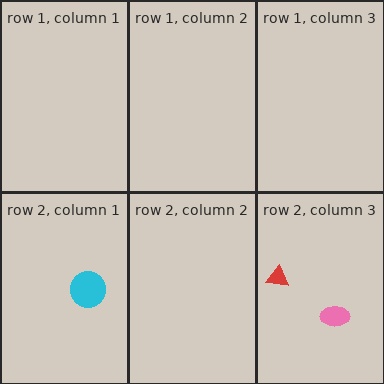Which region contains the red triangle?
The row 2, column 3 region.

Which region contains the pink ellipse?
The row 2, column 3 region.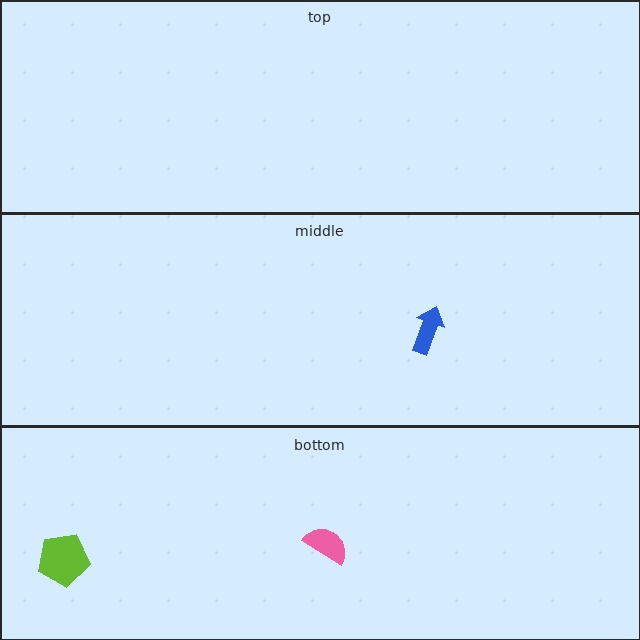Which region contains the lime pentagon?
The bottom region.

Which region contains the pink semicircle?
The bottom region.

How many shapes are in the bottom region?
2.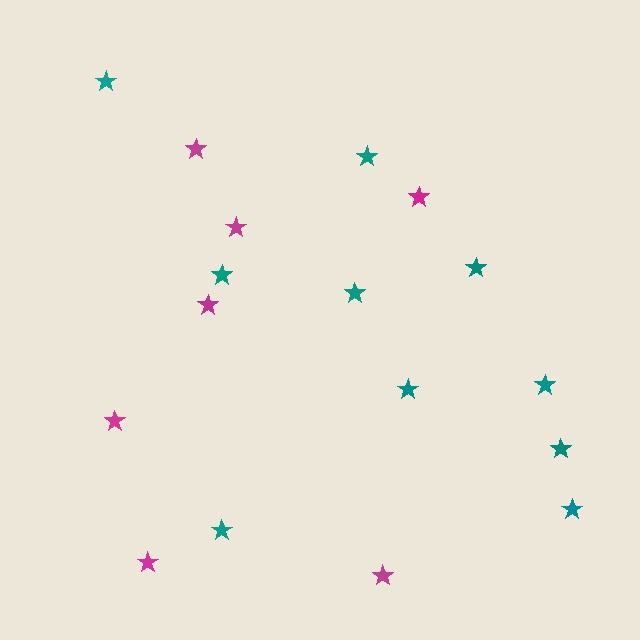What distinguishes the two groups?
There are 2 groups: one group of magenta stars (7) and one group of teal stars (10).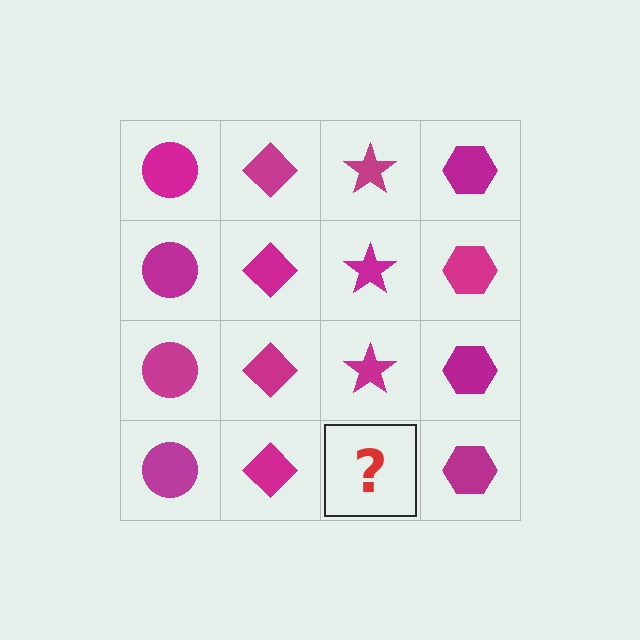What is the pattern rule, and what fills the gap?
The rule is that each column has a consistent shape. The gap should be filled with a magenta star.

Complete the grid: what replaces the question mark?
The question mark should be replaced with a magenta star.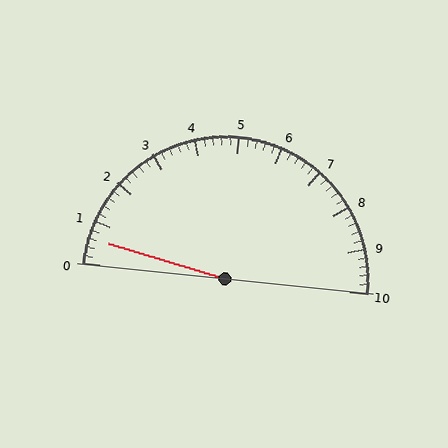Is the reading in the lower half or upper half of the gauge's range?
The reading is in the lower half of the range (0 to 10).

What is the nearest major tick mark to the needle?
The nearest major tick mark is 1.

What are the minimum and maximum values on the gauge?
The gauge ranges from 0 to 10.